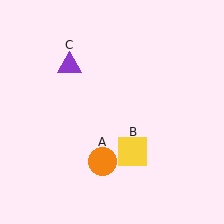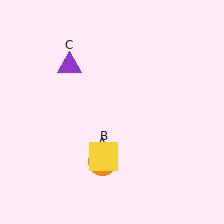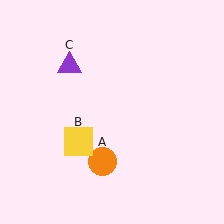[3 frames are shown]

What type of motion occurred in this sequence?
The yellow square (object B) rotated clockwise around the center of the scene.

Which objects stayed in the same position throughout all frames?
Orange circle (object A) and purple triangle (object C) remained stationary.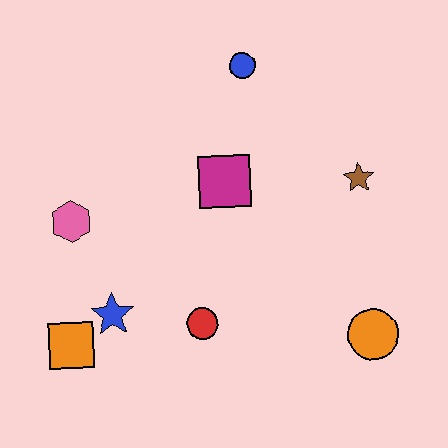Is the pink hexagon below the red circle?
No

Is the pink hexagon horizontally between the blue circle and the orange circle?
No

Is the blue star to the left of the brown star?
Yes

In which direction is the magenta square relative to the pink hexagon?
The magenta square is to the right of the pink hexagon.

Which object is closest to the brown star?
The magenta square is closest to the brown star.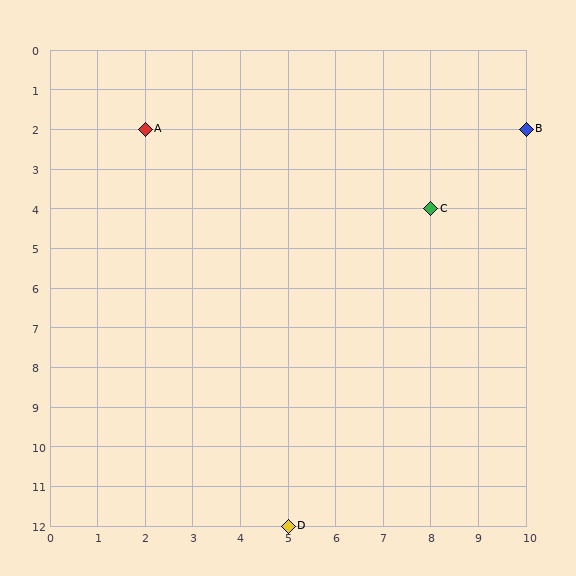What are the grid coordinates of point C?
Point C is at grid coordinates (8, 4).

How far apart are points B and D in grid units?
Points B and D are 5 columns and 10 rows apart (about 11.2 grid units diagonally).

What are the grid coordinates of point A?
Point A is at grid coordinates (2, 2).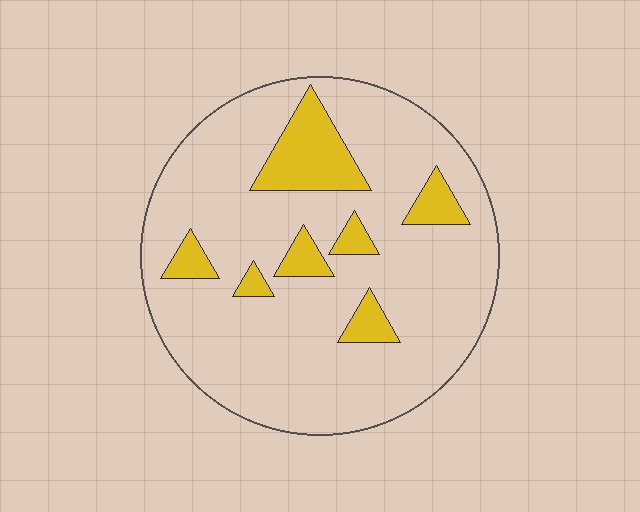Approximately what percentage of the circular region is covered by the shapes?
Approximately 15%.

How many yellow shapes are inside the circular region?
7.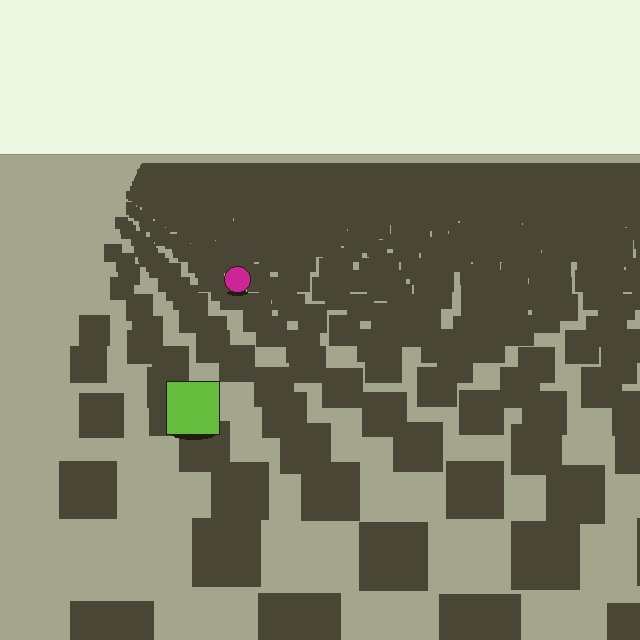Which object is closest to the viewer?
The lime square is closest. The texture marks near it are larger and more spread out.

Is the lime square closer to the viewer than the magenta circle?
Yes. The lime square is closer — you can tell from the texture gradient: the ground texture is coarser near it.